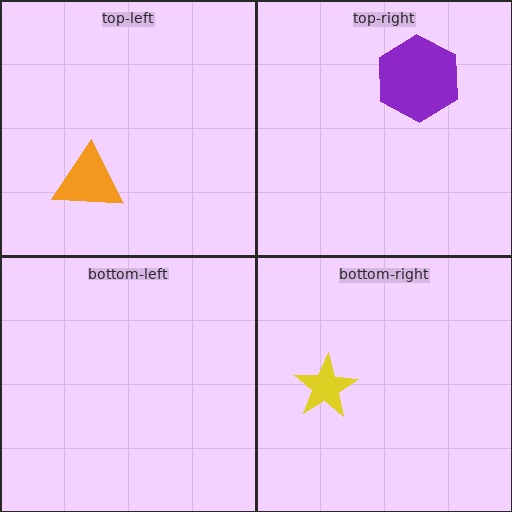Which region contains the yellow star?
The bottom-right region.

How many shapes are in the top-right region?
1.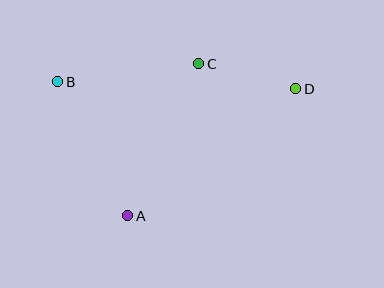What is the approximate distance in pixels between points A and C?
The distance between A and C is approximately 168 pixels.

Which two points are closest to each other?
Points C and D are closest to each other.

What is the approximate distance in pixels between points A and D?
The distance between A and D is approximately 211 pixels.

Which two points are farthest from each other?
Points B and D are farthest from each other.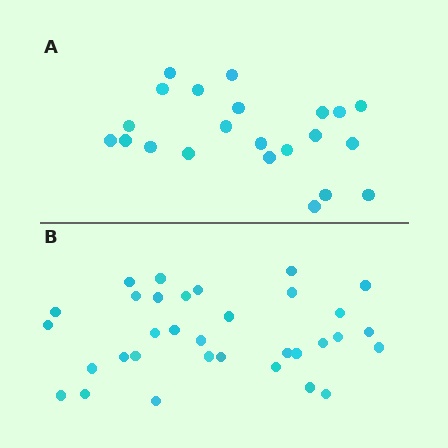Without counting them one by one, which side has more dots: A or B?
Region B (the bottom region) has more dots.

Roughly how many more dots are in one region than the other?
Region B has roughly 12 or so more dots than region A.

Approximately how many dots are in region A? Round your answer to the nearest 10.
About 20 dots. (The exact count is 22, which rounds to 20.)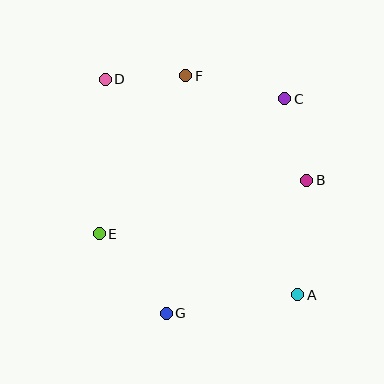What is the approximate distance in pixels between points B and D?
The distance between B and D is approximately 226 pixels.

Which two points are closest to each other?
Points D and F are closest to each other.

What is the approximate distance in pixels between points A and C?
The distance between A and C is approximately 197 pixels.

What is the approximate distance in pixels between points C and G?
The distance between C and G is approximately 245 pixels.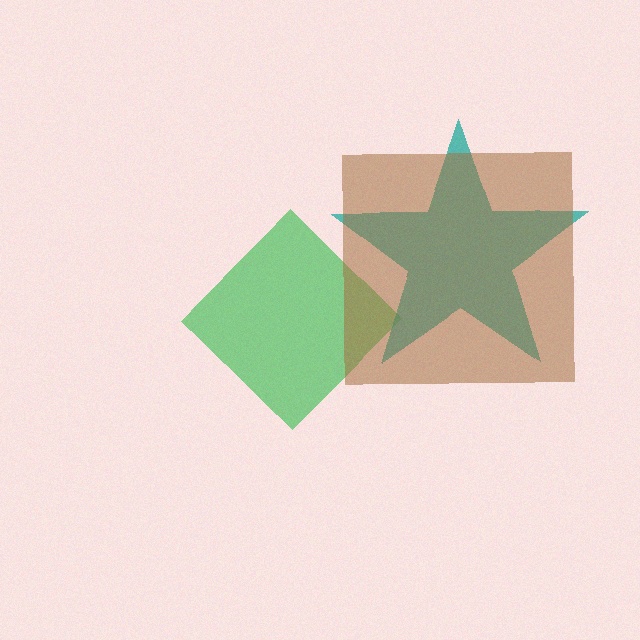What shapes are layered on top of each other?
The layered shapes are: a green diamond, a teal star, a brown square.